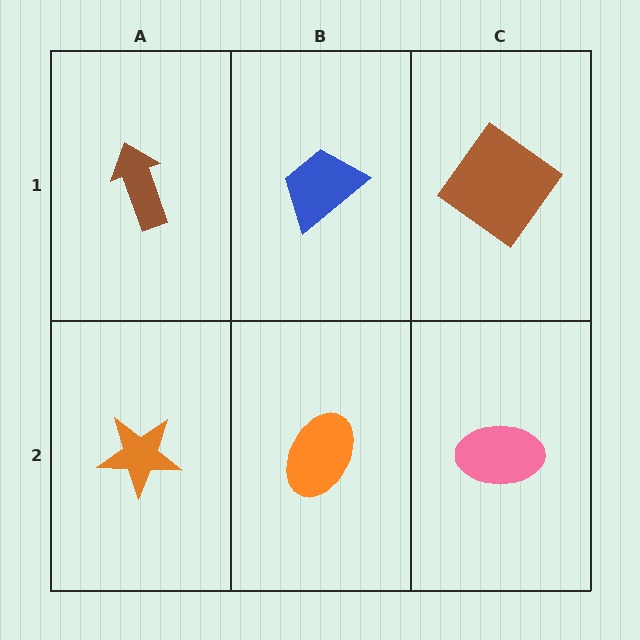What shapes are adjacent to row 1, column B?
An orange ellipse (row 2, column B), a brown arrow (row 1, column A), a brown diamond (row 1, column C).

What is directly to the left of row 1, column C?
A blue trapezoid.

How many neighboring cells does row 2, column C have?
2.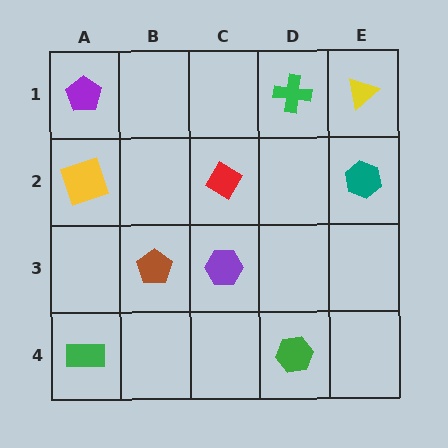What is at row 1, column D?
A green cross.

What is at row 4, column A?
A green rectangle.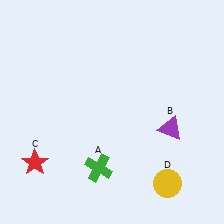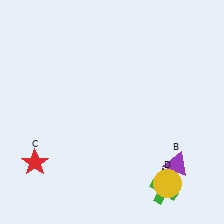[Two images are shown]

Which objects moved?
The objects that moved are: the green cross (A), the purple triangle (B).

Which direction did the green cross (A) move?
The green cross (A) moved right.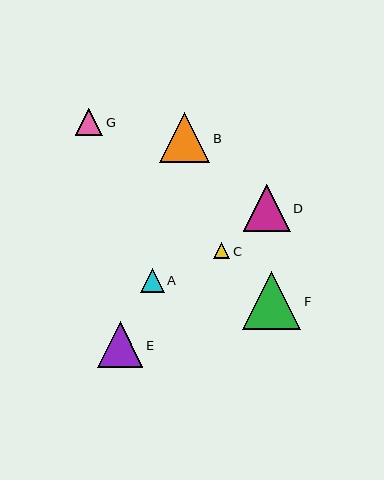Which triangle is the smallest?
Triangle C is the smallest with a size of approximately 16 pixels.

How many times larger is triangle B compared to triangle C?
Triangle B is approximately 3.2 times the size of triangle C.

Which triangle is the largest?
Triangle F is the largest with a size of approximately 58 pixels.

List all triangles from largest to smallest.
From largest to smallest: F, B, D, E, G, A, C.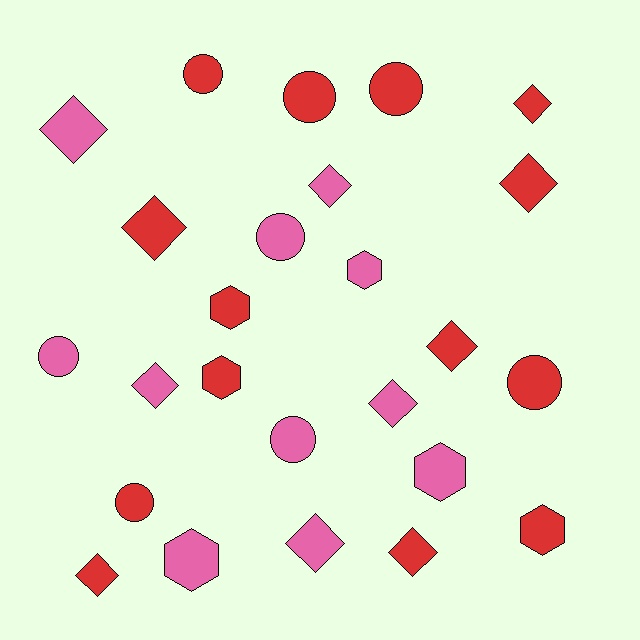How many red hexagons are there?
There are 3 red hexagons.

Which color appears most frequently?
Red, with 14 objects.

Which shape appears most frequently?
Diamond, with 11 objects.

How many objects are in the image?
There are 25 objects.